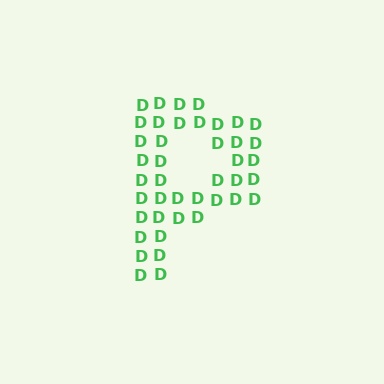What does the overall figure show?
The overall figure shows the letter P.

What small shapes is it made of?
It is made of small letter D's.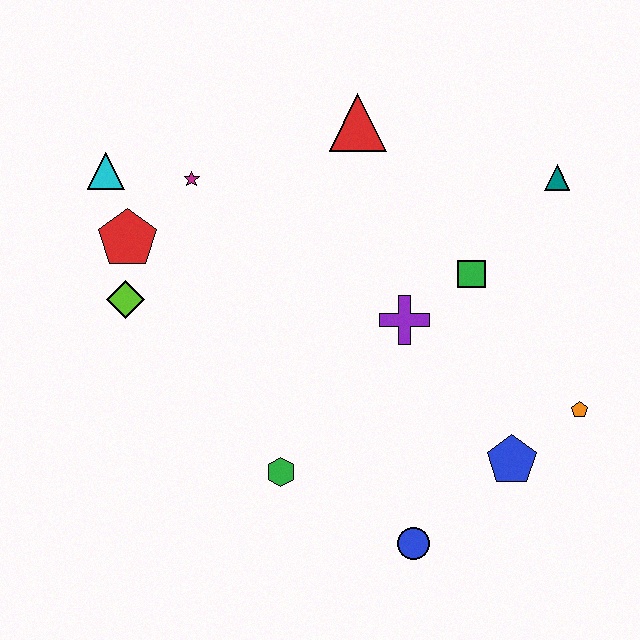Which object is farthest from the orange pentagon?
The cyan triangle is farthest from the orange pentagon.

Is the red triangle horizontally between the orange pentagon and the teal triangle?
No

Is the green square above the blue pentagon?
Yes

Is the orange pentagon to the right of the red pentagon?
Yes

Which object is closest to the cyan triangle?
The red pentagon is closest to the cyan triangle.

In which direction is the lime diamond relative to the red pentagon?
The lime diamond is below the red pentagon.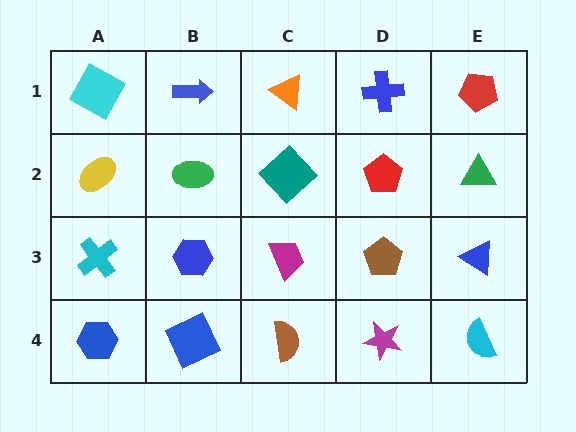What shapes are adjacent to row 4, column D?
A brown pentagon (row 3, column D), a brown semicircle (row 4, column C), a cyan semicircle (row 4, column E).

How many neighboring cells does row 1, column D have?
3.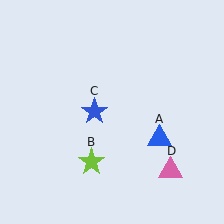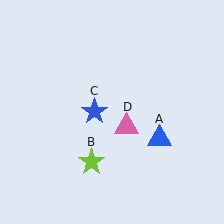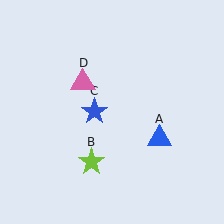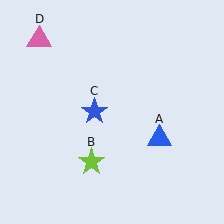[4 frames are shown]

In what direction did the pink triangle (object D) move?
The pink triangle (object D) moved up and to the left.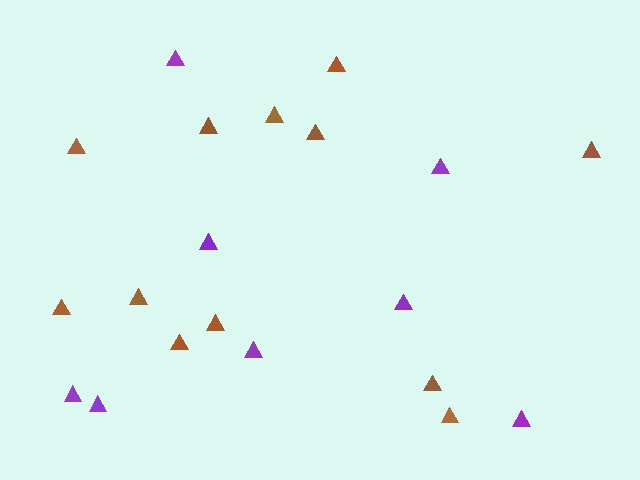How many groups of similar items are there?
There are 2 groups: one group of purple triangles (8) and one group of brown triangles (12).